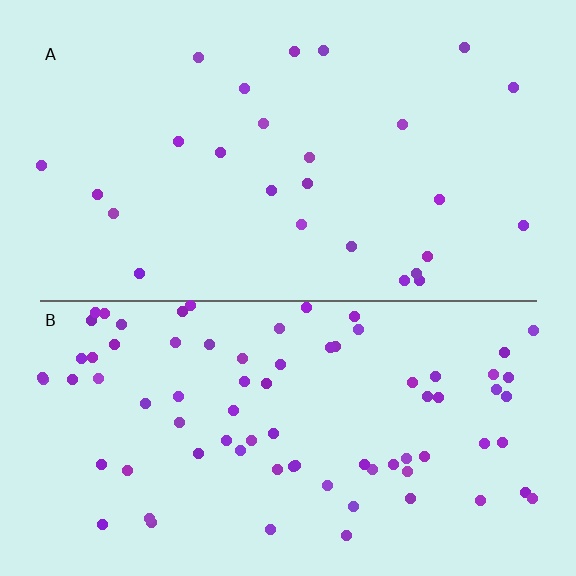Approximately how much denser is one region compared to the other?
Approximately 3.0× — region B over region A.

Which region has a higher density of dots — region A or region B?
B (the bottom).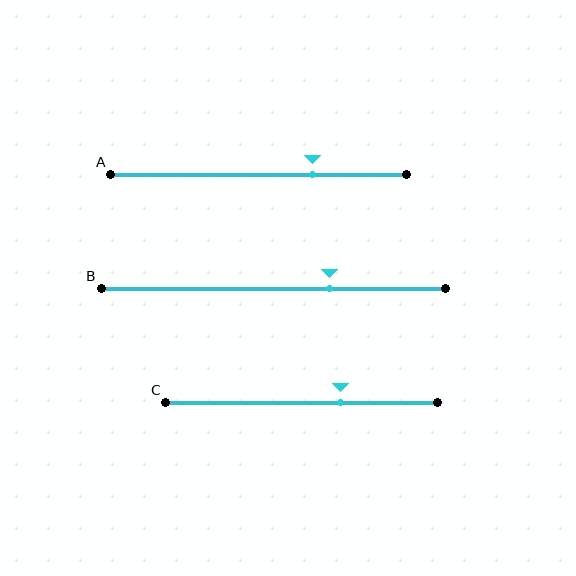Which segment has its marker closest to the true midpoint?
Segment C has its marker closest to the true midpoint.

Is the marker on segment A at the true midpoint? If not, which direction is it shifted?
No, the marker on segment A is shifted to the right by about 18% of the segment length.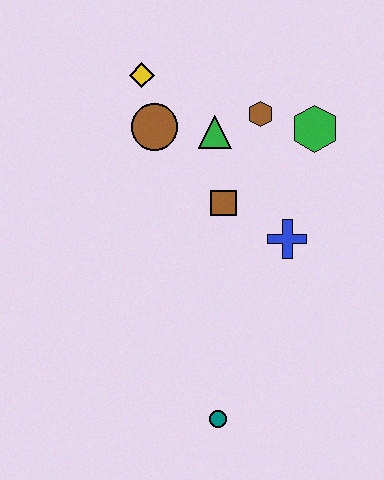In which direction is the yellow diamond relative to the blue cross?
The yellow diamond is above the blue cross.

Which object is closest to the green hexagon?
The brown hexagon is closest to the green hexagon.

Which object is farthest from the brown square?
The teal circle is farthest from the brown square.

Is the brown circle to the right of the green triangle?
No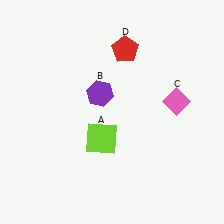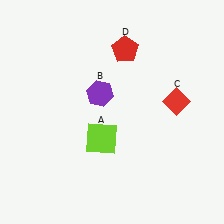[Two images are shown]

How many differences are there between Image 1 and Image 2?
There is 1 difference between the two images.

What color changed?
The diamond (C) changed from pink in Image 1 to red in Image 2.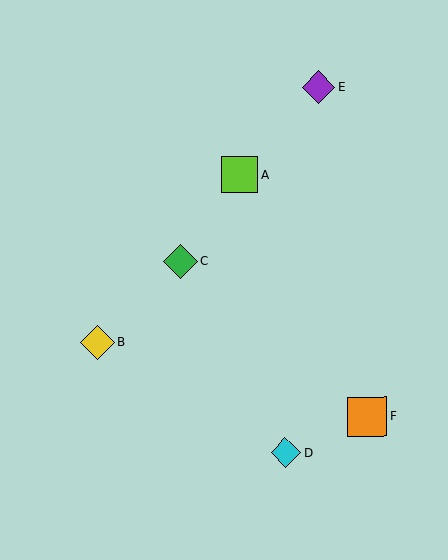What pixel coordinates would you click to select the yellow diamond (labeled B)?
Click at (97, 343) to select the yellow diamond B.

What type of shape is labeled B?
Shape B is a yellow diamond.